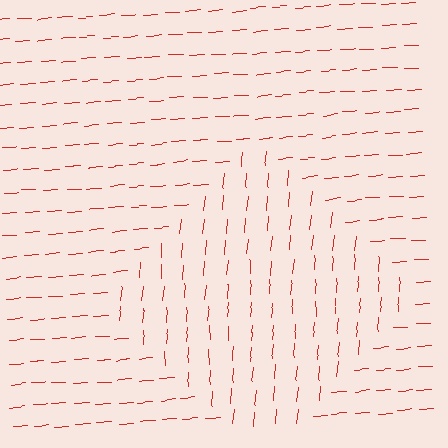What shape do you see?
I see a diamond.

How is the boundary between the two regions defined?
The boundary is defined purely by a change in line orientation (approximately 82 degrees difference). All lines are the same color and thickness.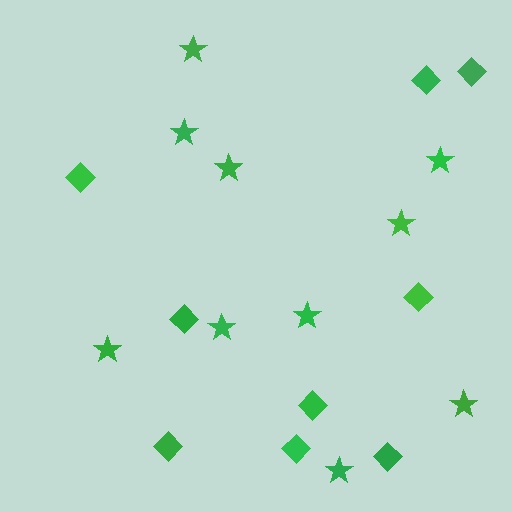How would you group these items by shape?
There are 2 groups: one group of stars (10) and one group of diamonds (9).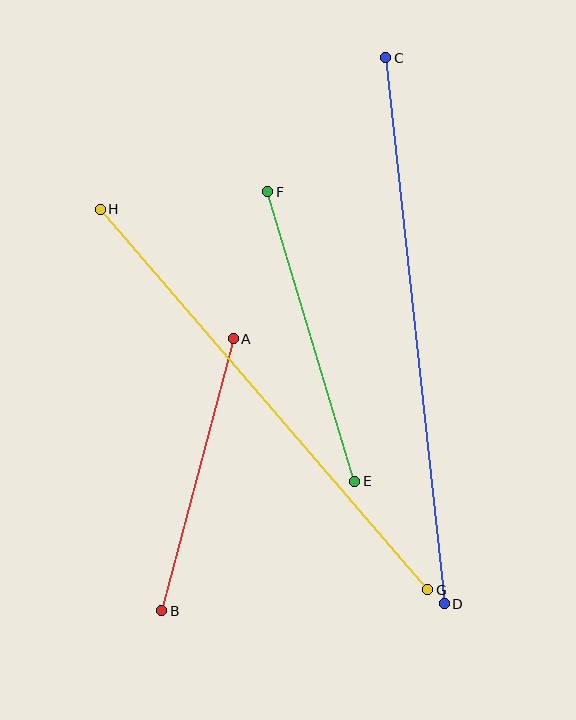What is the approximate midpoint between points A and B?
The midpoint is at approximately (198, 475) pixels.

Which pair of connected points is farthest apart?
Points C and D are farthest apart.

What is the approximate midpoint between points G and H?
The midpoint is at approximately (264, 399) pixels.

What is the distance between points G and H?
The distance is approximately 502 pixels.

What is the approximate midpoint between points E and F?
The midpoint is at approximately (311, 337) pixels.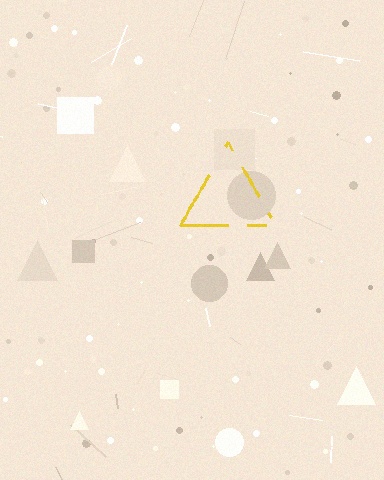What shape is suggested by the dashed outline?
The dashed outline suggests a triangle.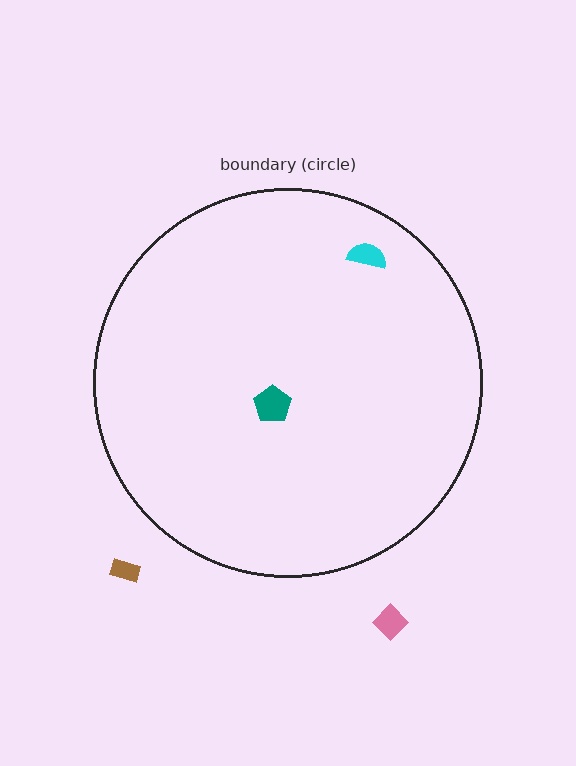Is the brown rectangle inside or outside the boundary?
Outside.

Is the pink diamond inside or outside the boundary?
Outside.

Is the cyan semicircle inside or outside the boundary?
Inside.